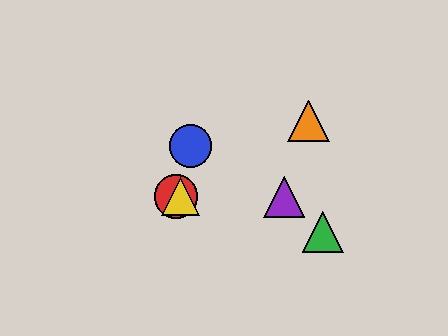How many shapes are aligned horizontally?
3 shapes (the red circle, the yellow triangle, the purple triangle) are aligned horizontally.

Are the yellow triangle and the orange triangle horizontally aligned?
No, the yellow triangle is at y≈197 and the orange triangle is at y≈121.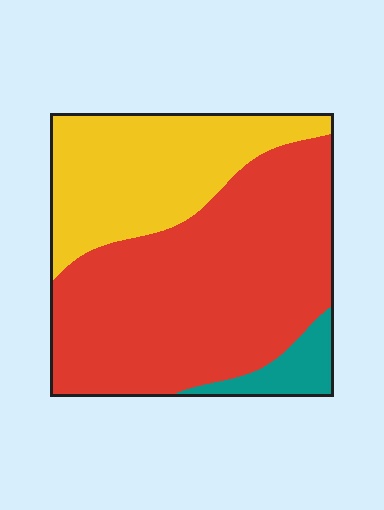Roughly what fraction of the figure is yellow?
Yellow covers 32% of the figure.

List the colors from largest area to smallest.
From largest to smallest: red, yellow, teal.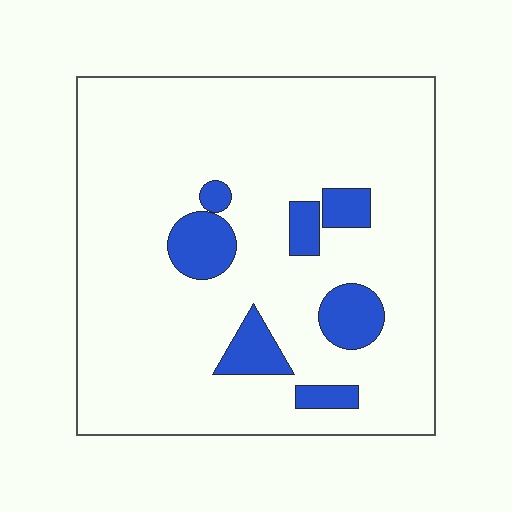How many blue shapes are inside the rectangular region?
7.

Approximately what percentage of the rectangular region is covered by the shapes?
Approximately 15%.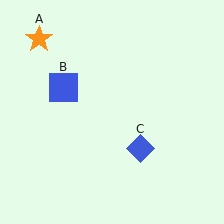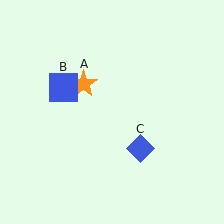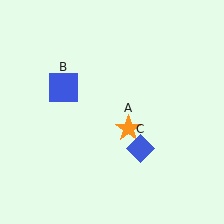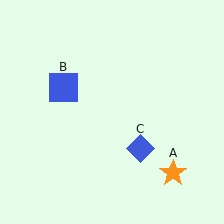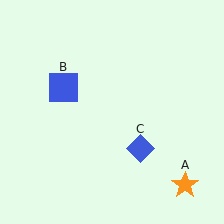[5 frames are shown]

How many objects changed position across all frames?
1 object changed position: orange star (object A).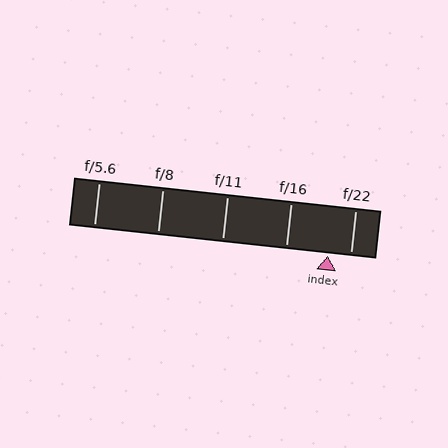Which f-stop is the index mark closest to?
The index mark is closest to f/22.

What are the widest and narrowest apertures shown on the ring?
The widest aperture shown is f/5.6 and the narrowest is f/22.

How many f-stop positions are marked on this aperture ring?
There are 5 f-stop positions marked.